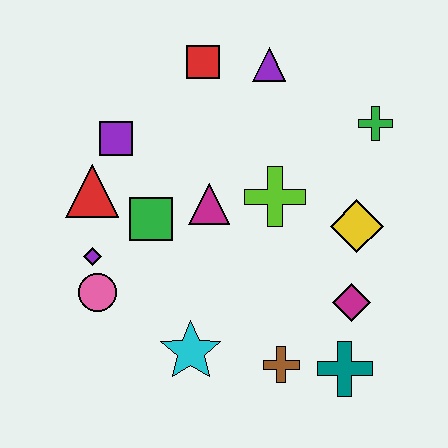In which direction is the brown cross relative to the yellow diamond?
The brown cross is below the yellow diamond.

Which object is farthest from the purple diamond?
The green cross is farthest from the purple diamond.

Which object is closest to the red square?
The purple triangle is closest to the red square.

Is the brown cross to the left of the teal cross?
Yes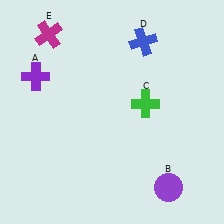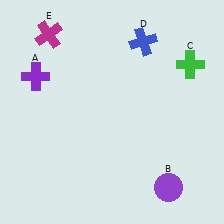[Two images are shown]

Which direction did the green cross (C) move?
The green cross (C) moved right.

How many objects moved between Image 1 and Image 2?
1 object moved between the two images.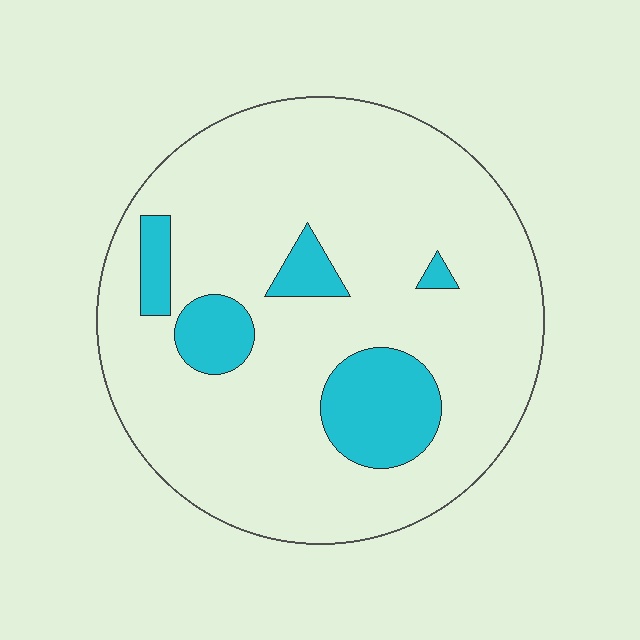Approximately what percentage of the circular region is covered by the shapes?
Approximately 15%.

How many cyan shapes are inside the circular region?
5.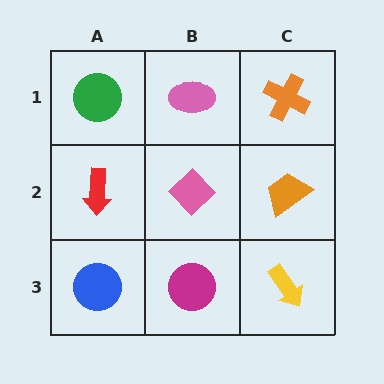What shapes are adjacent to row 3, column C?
An orange trapezoid (row 2, column C), a magenta circle (row 3, column B).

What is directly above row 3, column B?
A pink diamond.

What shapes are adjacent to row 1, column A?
A red arrow (row 2, column A), a pink ellipse (row 1, column B).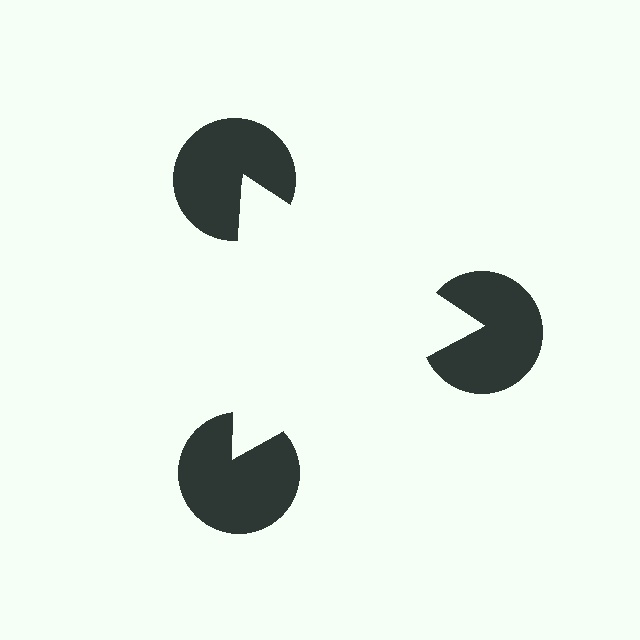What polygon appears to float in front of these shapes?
An illusory triangle — its edges are inferred from the aligned wedge cuts in the pac-man discs, not physically drawn.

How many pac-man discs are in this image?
There are 3 — one at each vertex of the illusory triangle.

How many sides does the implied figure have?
3 sides.